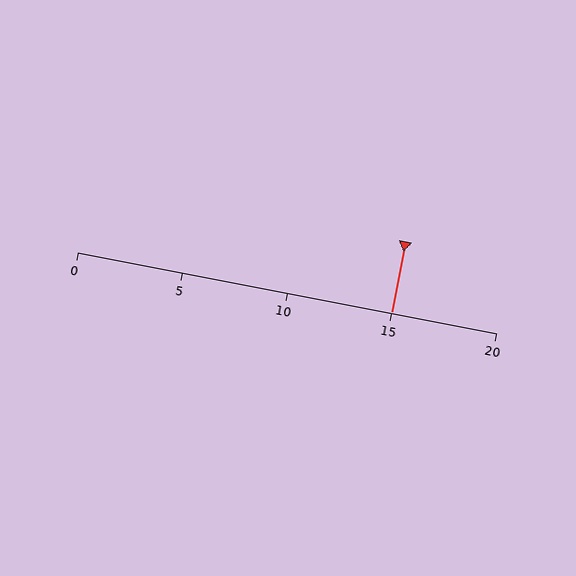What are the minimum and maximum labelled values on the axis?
The axis runs from 0 to 20.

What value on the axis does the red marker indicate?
The marker indicates approximately 15.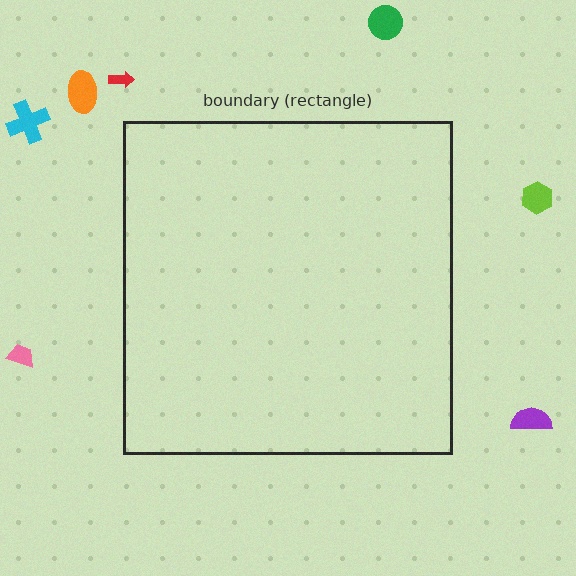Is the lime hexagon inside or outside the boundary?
Outside.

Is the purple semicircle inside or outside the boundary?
Outside.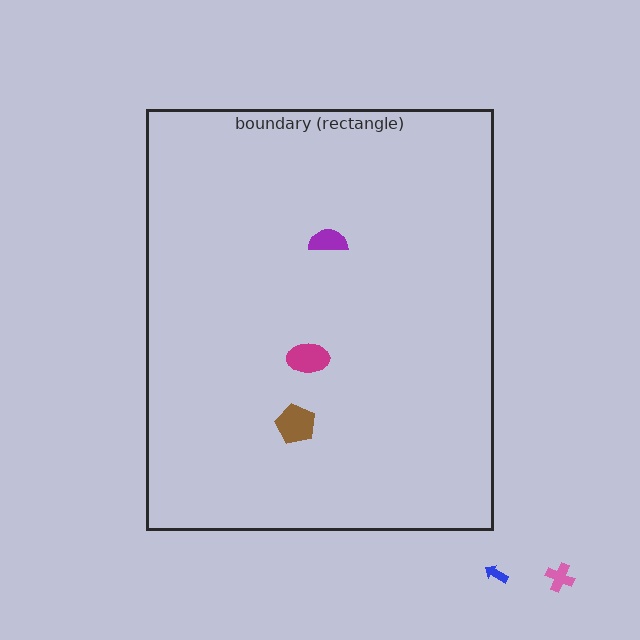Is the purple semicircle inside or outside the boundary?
Inside.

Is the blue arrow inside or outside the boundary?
Outside.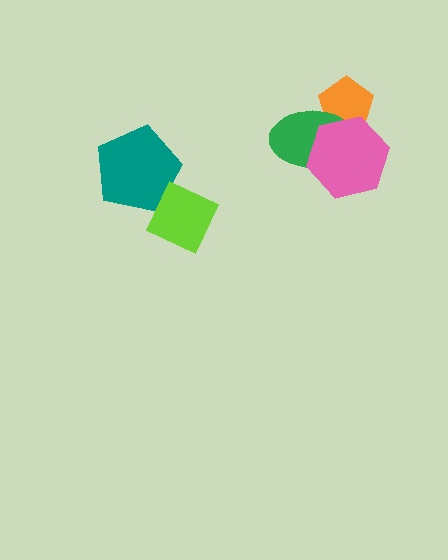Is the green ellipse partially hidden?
Yes, it is partially covered by another shape.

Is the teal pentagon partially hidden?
Yes, it is partially covered by another shape.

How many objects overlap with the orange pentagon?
2 objects overlap with the orange pentagon.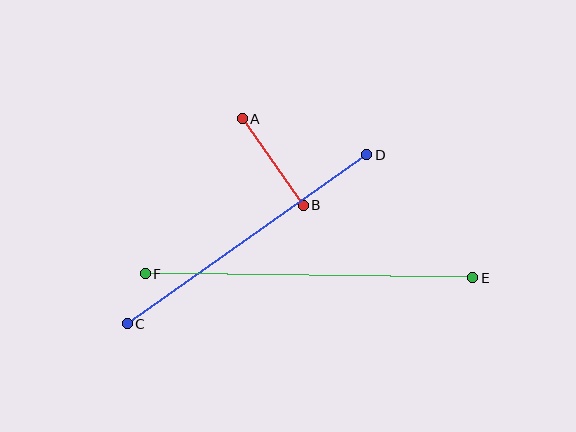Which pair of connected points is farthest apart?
Points E and F are farthest apart.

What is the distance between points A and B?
The distance is approximately 106 pixels.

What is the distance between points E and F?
The distance is approximately 327 pixels.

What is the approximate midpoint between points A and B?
The midpoint is at approximately (273, 162) pixels.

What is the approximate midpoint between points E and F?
The midpoint is at approximately (309, 276) pixels.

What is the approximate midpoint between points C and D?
The midpoint is at approximately (247, 239) pixels.